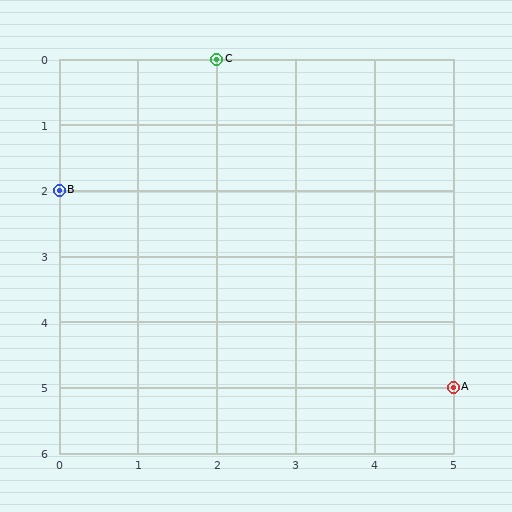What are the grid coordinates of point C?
Point C is at grid coordinates (2, 0).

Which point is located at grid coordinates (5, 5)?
Point A is at (5, 5).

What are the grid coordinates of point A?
Point A is at grid coordinates (5, 5).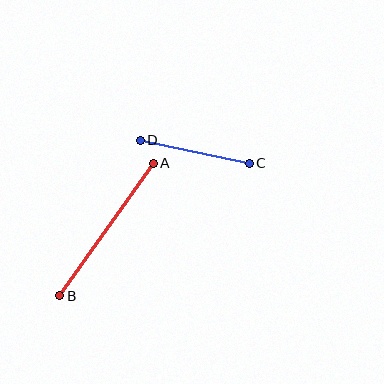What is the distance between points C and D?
The distance is approximately 111 pixels.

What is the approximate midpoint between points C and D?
The midpoint is at approximately (195, 152) pixels.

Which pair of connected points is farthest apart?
Points A and B are farthest apart.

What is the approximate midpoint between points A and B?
The midpoint is at approximately (107, 230) pixels.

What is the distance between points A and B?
The distance is approximately 162 pixels.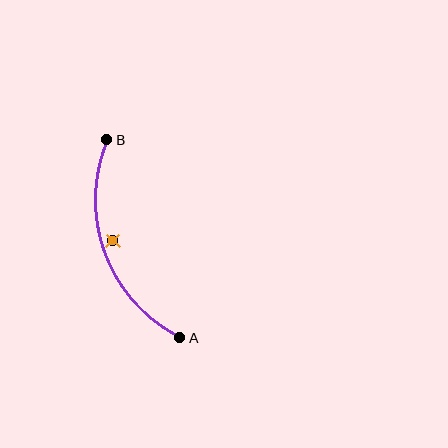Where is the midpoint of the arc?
The arc midpoint is the point on the curve farthest from the straight line joining A and B. It sits to the left of that line.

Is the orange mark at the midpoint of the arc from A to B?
No — the orange mark does not lie on the arc at all. It sits slightly inside the curve.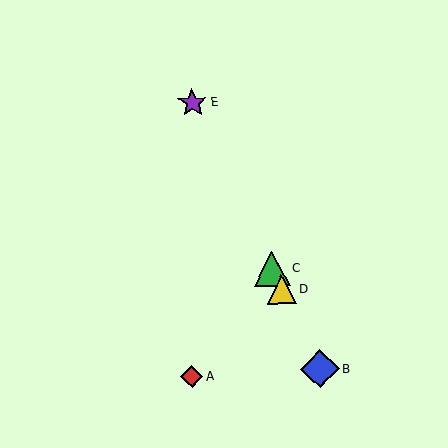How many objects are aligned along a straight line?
4 objects (B, C, D, E) are aligned along a straight line.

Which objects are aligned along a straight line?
Objects B, C, D, E are aligned along a straight line.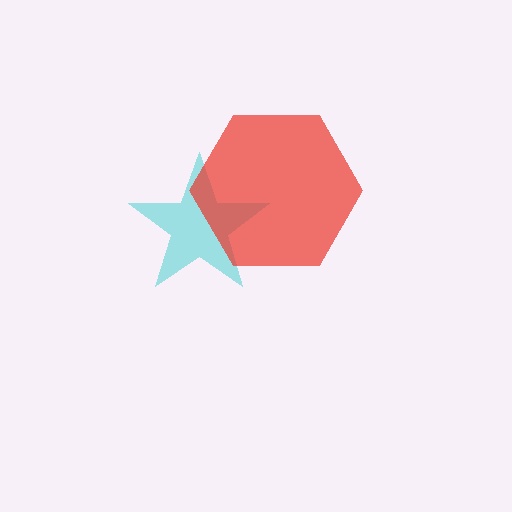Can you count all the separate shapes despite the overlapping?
Yes, there are 2 separate shapes.